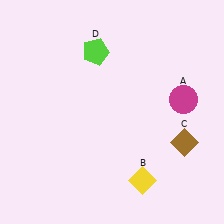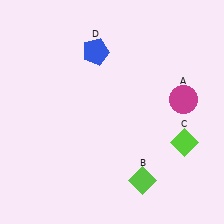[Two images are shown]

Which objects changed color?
B changed from yellow to lime. C changed from brown to lime. D changed from lime to blue.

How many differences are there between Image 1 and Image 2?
There are 3 differences between the two images.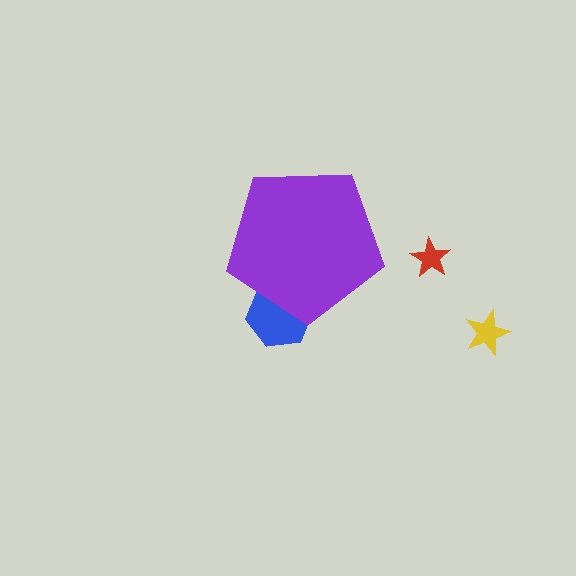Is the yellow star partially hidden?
No, the yellow star is fully visible.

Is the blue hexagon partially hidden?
Yes, the blue hexagon is partially hidden behind the purple pentagon.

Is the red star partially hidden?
No, the red star is fully visible.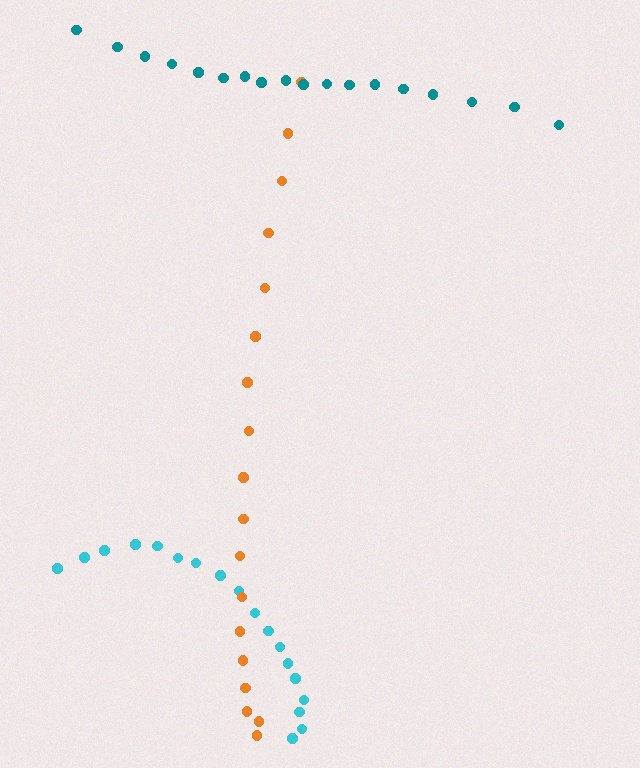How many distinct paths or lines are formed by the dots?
There are 3 distinct paths.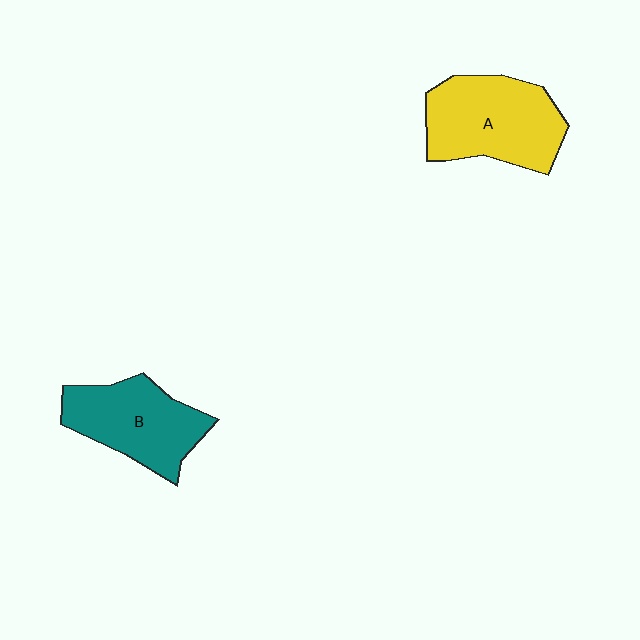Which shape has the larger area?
Shape A (yellow).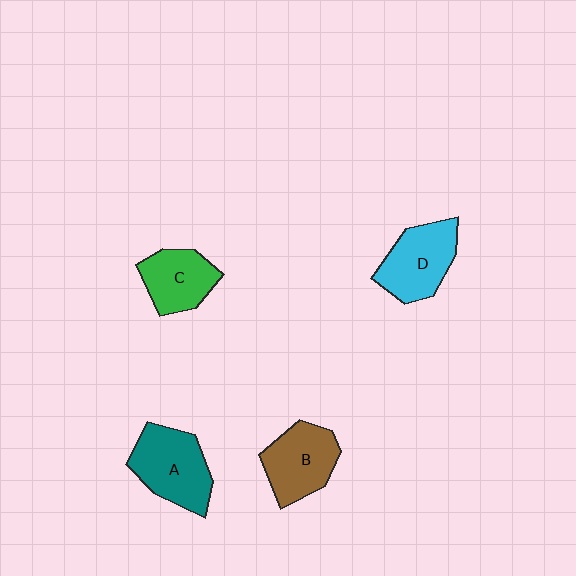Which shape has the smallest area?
Shape C (green).